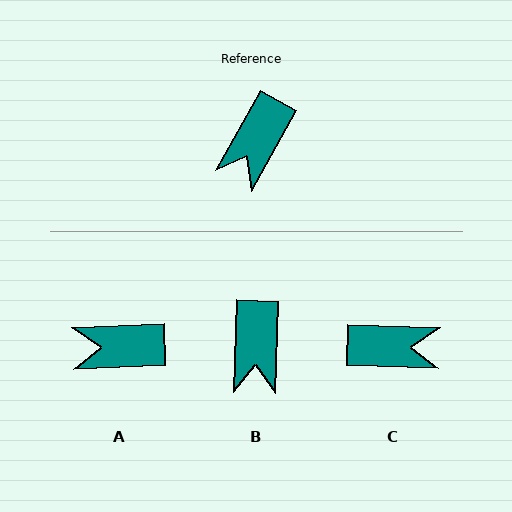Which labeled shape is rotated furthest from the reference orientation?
C, about 118 degrees away.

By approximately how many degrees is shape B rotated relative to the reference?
Approximately 27 degrees counter-clockwise.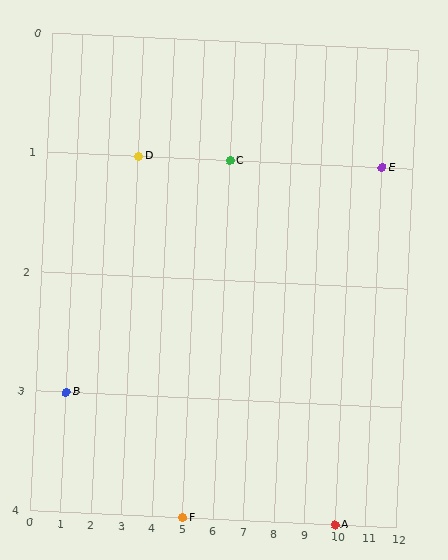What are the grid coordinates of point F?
Point F is at grid coordinates (5, 4).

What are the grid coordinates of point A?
Point A is at grid coordinates (10, 4).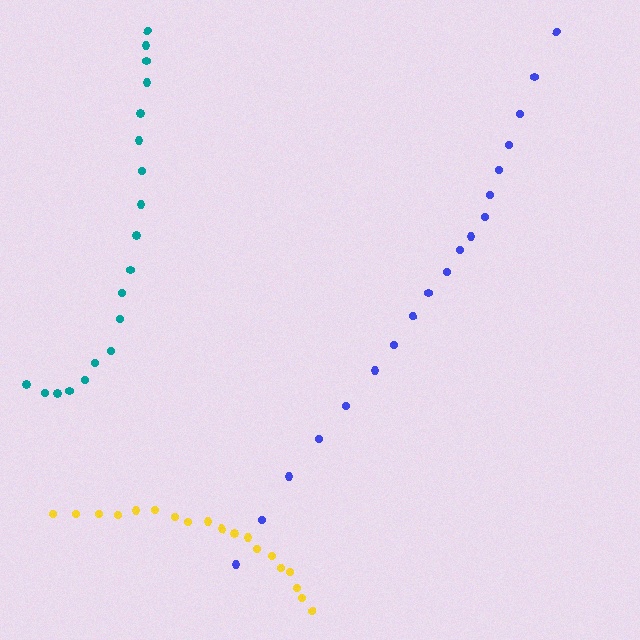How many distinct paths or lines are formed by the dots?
There are 3 distinct paths.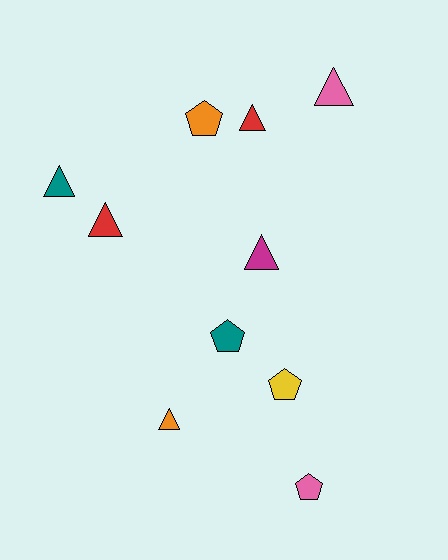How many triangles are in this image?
There are 6 triangles.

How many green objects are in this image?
There are no green objects.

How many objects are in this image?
There are 10 objects.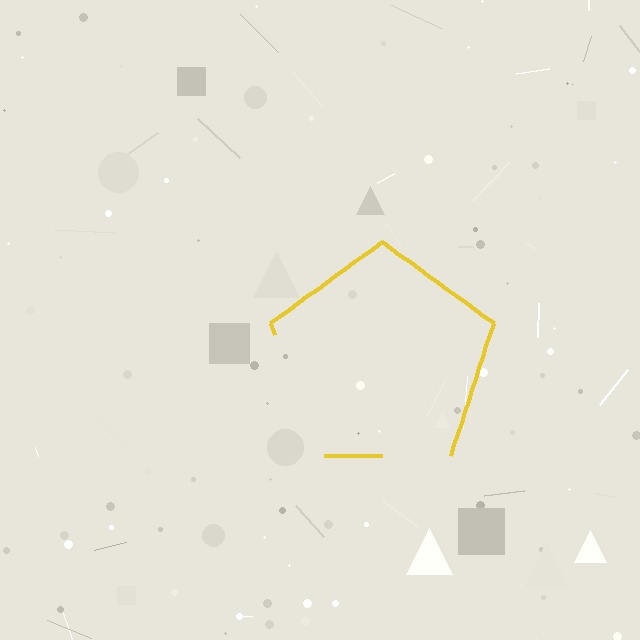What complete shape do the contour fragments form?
The contour fragments form a pentagon.